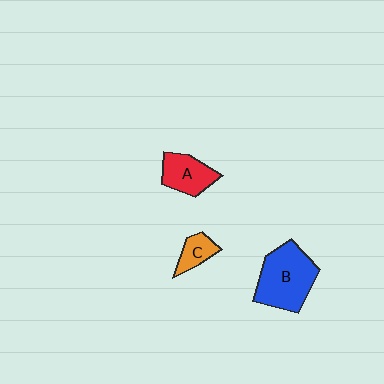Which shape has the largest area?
Shape B (blue).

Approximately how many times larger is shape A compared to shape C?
Approximately 1.7 times.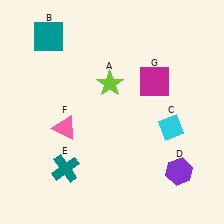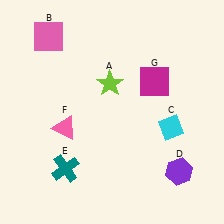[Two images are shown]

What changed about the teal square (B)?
In Image 1, B is teal. In Image 2, it changed to pink.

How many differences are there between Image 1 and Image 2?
There is 1 difference between the two images.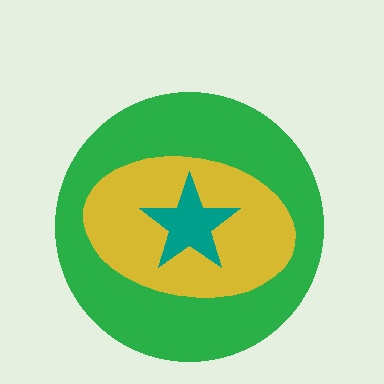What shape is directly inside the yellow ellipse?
The teal star.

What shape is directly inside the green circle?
The yellow ellipse.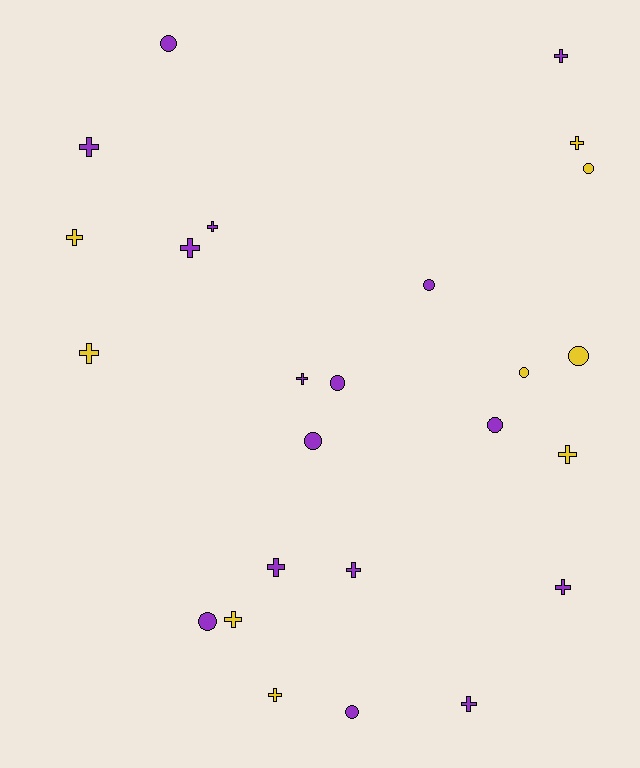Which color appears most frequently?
Purple, with 16 objects.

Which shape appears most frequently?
Cross, with 15 objects.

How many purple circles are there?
There are 7 purple circles.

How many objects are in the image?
There are 25 objects.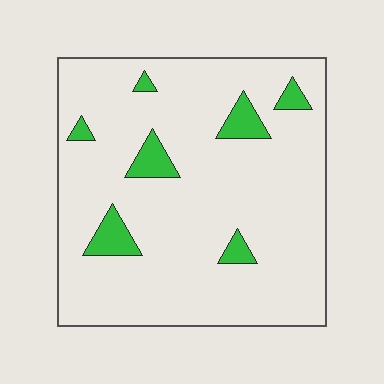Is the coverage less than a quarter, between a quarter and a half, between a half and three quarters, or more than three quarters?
Less than a quarter.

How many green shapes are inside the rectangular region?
7.